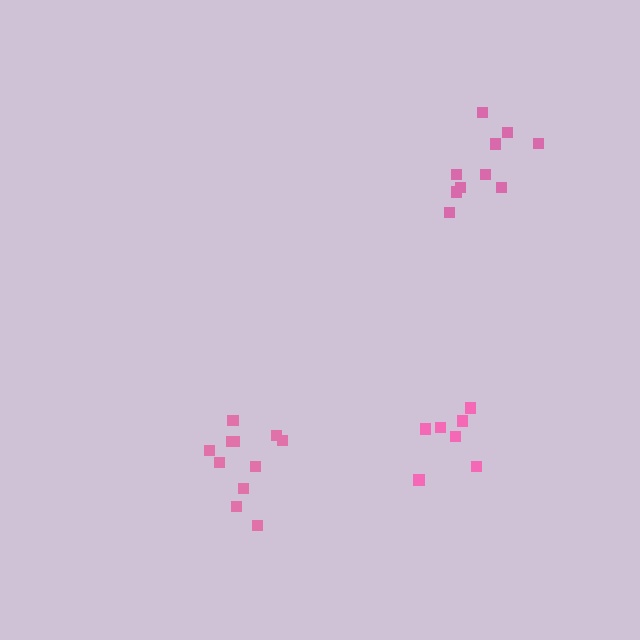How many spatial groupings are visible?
There are 3 spatial groupings.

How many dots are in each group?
Group 1: 10 dots, Group 2: 11 dots, Group 3: 7 dots (28 total).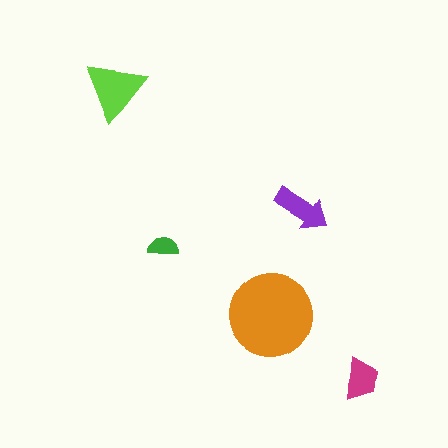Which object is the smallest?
The green semicircle.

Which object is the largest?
The orange circle.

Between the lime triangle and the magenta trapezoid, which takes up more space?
The lime triangle.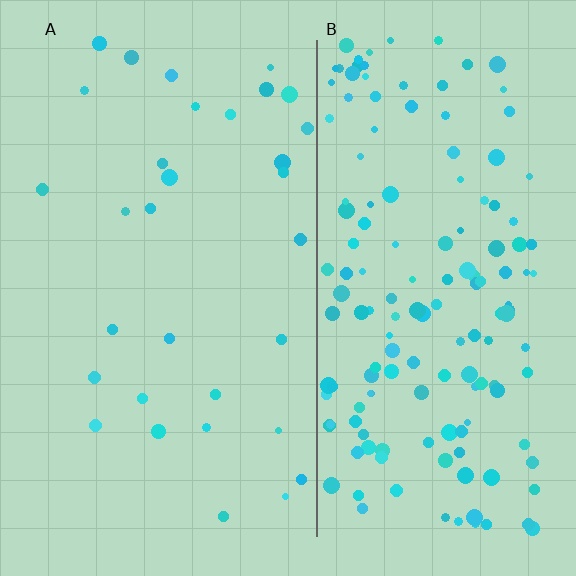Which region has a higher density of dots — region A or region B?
B (the right).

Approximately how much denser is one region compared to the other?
Approximately 4.8× — region B over region A.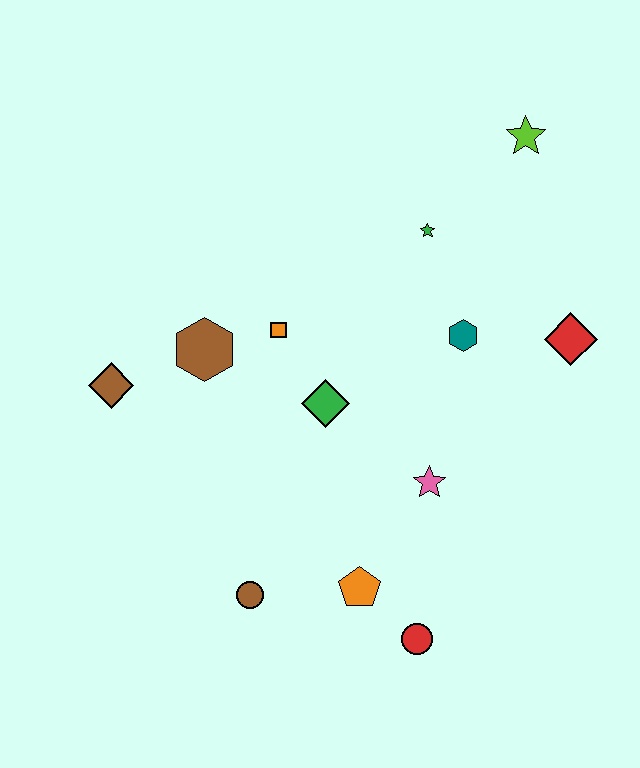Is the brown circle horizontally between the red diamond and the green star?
No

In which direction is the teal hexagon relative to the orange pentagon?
The teal hexagon is above the orange pentagon.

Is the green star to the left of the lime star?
Yes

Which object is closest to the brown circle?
The orange pentagon is closest to the brown circle.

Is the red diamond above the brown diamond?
Yes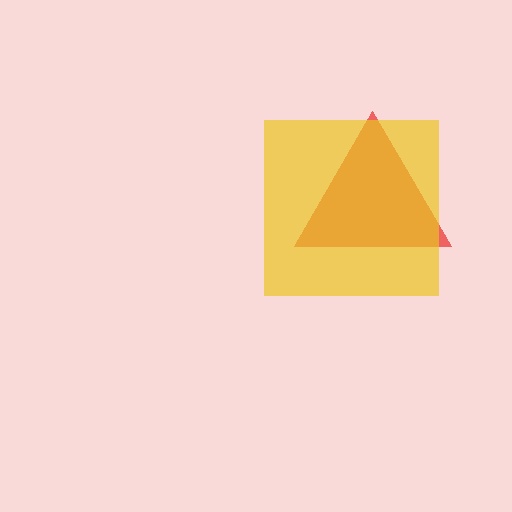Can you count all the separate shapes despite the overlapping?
Yes, there are 2 separate shapes.